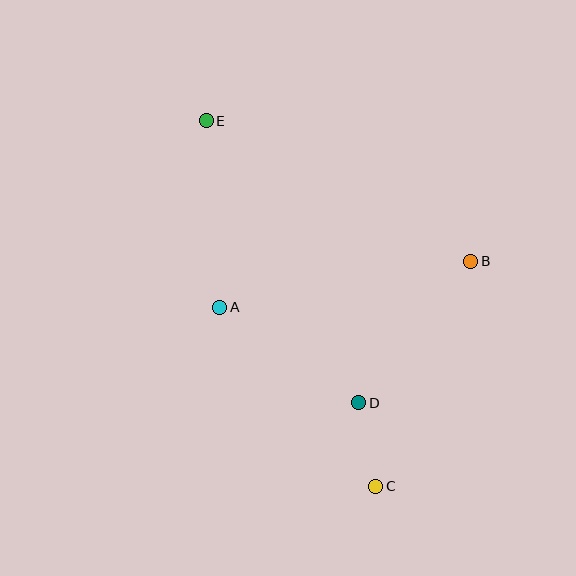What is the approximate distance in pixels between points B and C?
The distance between B and C is approximately 244 pixels.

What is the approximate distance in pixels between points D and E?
The distance between D and E is approximately 321 pixels.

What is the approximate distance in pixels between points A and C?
The distance between A and C is approximately 237 pixels.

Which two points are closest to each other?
Points C and D are closest to each other.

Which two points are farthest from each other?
Points C and E are farthest from each other.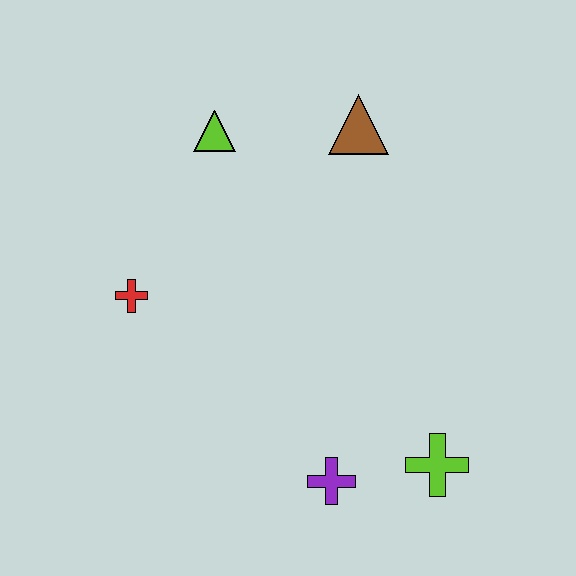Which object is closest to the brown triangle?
The lime triangle is closest to the brown triangle.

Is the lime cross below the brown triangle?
Yes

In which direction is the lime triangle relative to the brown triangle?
The lime triangle is to the left of the brown triangle.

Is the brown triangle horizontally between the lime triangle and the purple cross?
No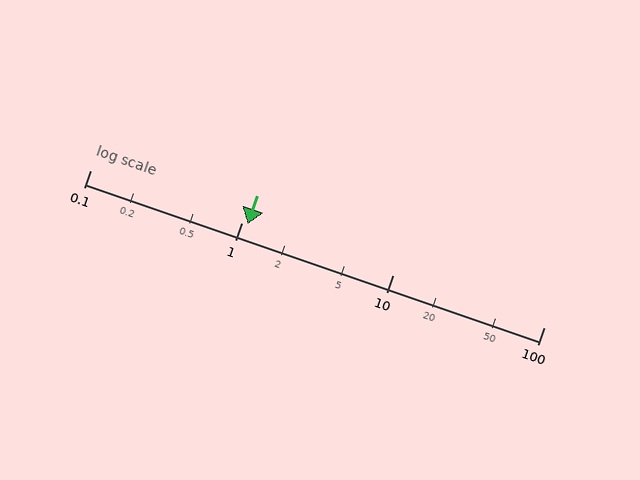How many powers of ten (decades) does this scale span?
The scale spans 3 decades, from 0.1 to 100.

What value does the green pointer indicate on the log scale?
The pointer indicates approximately 1.1.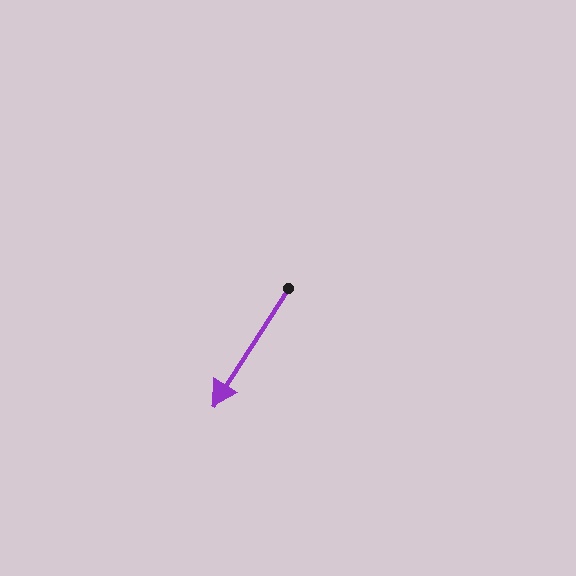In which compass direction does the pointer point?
Southwest.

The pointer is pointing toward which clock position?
Roughly 7 o'clock.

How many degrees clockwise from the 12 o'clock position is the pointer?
Approximately 213 degrees.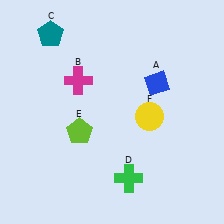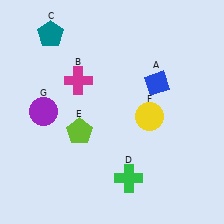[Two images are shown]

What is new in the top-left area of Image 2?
A purple circle (G) was added in the top-left area of Image 2.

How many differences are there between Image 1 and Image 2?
There is 1 difference between the two images.